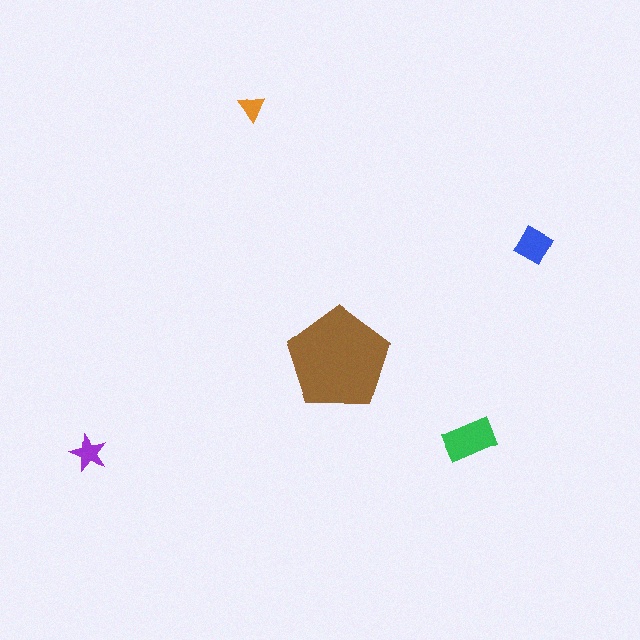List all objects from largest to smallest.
The brown pentagon, the green rectangle, the blue diamond, the purple star, the orange triangle.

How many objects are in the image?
There are 5 objects in the image.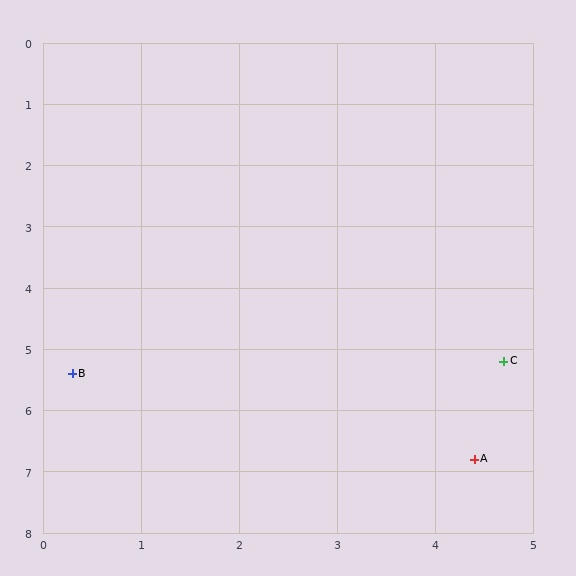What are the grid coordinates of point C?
Point C is at approximately (4.7, 5.2).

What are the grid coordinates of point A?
Point A is at approximately (4.4, 6.8).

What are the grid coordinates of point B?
Point B is at approximately (0.3, 5.4).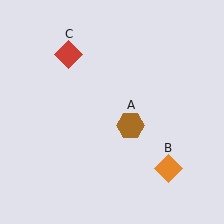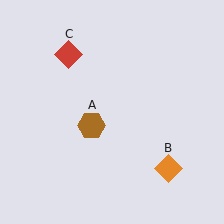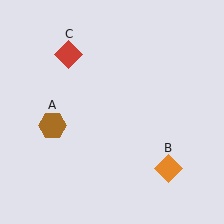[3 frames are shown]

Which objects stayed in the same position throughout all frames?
Orange diamond (object B) and red diamond (object C) remained stationary.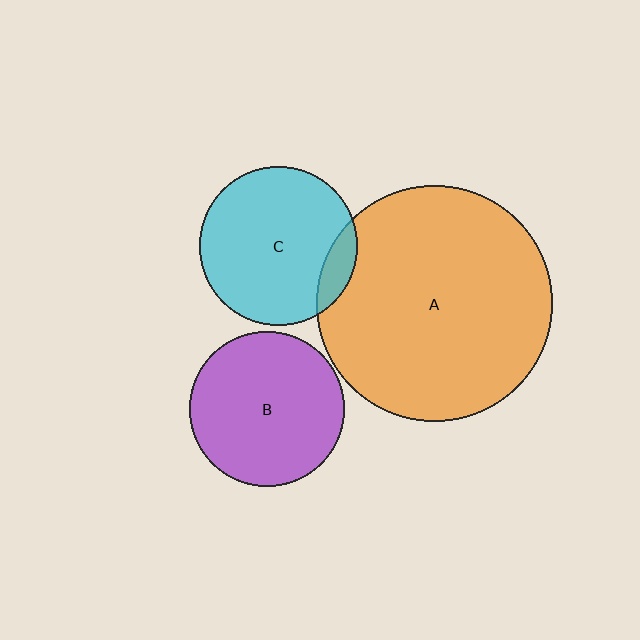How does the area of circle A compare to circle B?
Approximately 2.3 times.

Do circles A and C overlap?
Yes.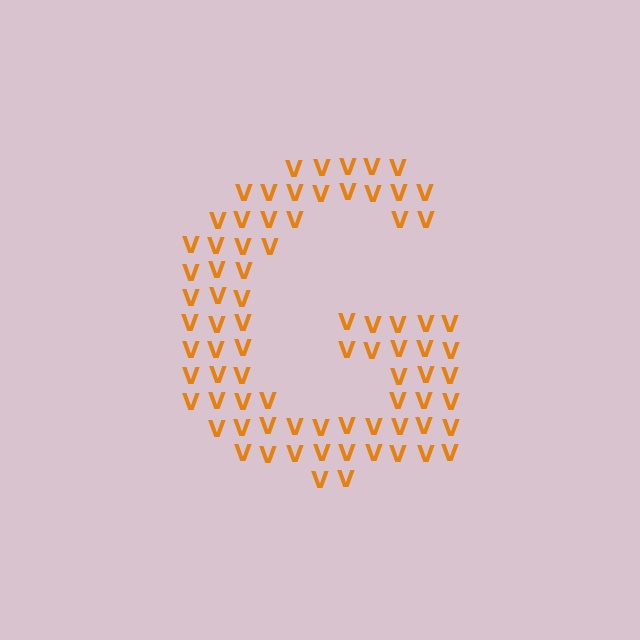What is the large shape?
The large shape is the letter G.